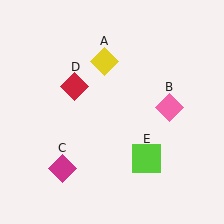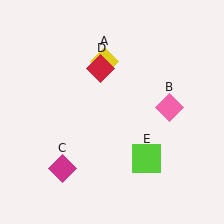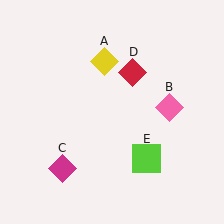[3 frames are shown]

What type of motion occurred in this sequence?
The red diamond (object D) rotated clockwise around the center of the scene.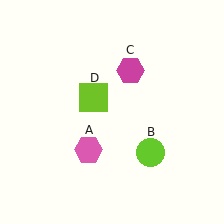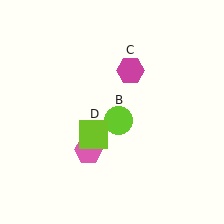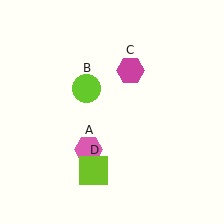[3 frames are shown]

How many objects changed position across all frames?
2 objects changed position: lime circle (object B), lime square (object D).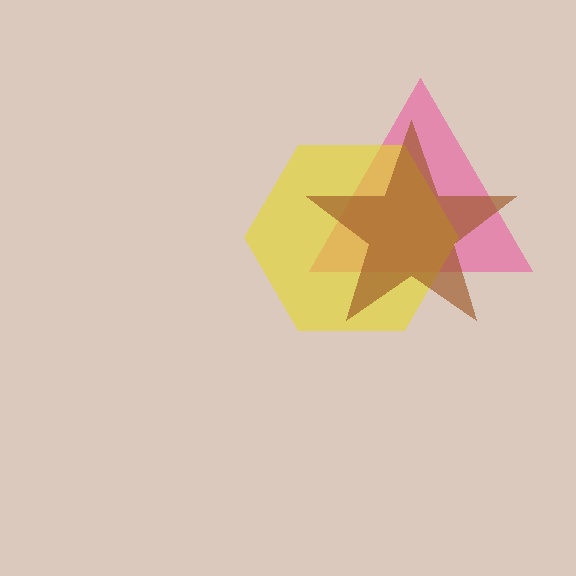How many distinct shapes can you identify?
There are 3 distinct shapes: a pink triangle, a yellow hexagon, a brown star.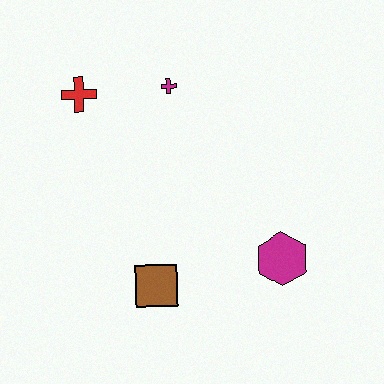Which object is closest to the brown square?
The magenta hexagon is closest to the brown square.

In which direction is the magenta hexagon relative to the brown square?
The magenta hexagon is to the right of the brown square.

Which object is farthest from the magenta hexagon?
The red cross is farthest from the magenta hexagon.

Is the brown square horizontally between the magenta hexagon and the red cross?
Yes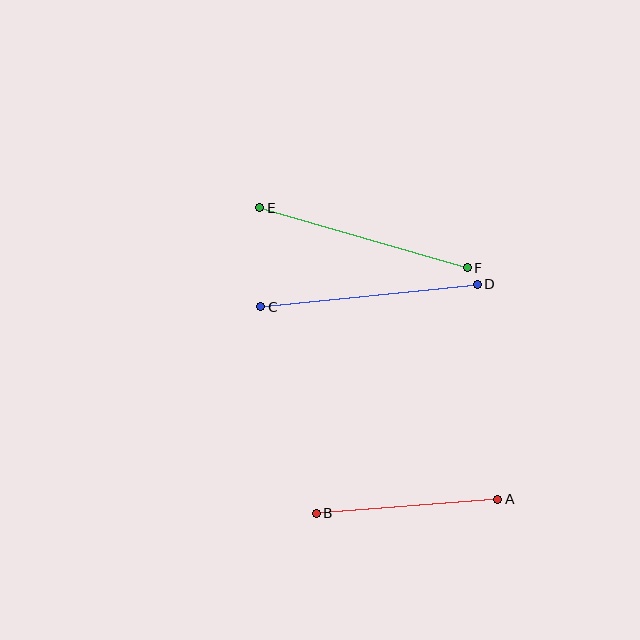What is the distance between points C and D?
The distance is approximately 218 pixels.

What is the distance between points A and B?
The distance is approximately 182 pixels.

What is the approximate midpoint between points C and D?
The midpoint is at approximately (369, 296) pixels.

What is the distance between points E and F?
The distance is approximately 216 pixels.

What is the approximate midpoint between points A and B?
The midpoint is at approximately (407, 506) pixels.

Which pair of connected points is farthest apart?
Points C and D are farthest apart.